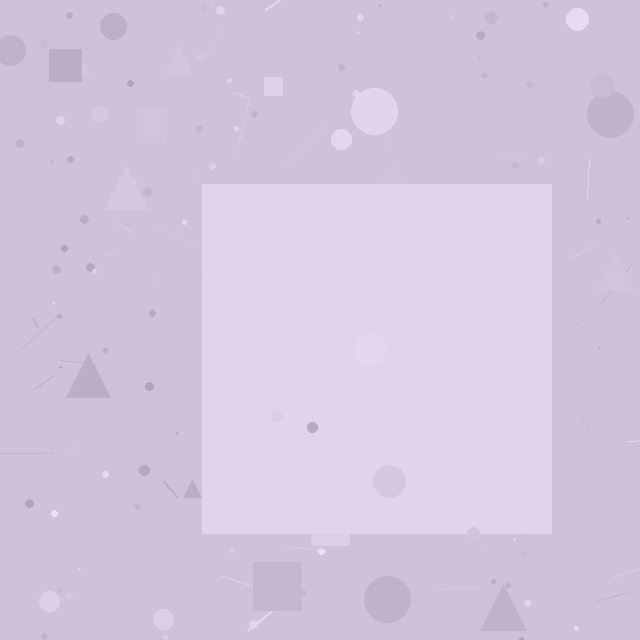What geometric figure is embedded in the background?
A square is embedded in the background.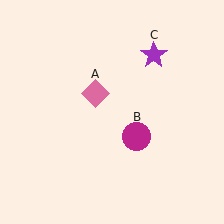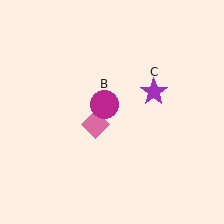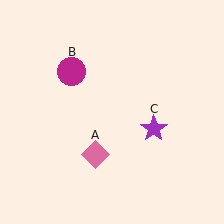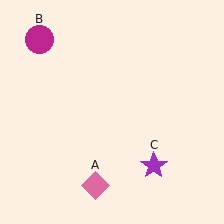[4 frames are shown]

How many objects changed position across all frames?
3 objects changed position: pink diamond (object A), magenta circle (object B), purple star (object C).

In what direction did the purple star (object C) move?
The purple star (object C) moved down.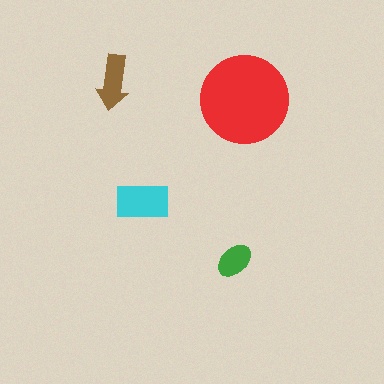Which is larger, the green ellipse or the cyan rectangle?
The cyan rectangle.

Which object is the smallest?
The green ellipse.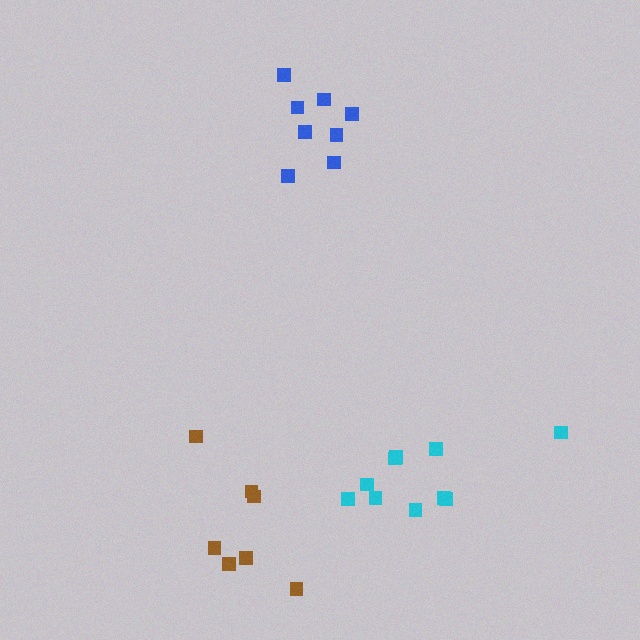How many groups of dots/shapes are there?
There are 3 groups.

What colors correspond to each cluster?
The clusters are colored: cyan, blue, brown.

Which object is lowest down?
The brown cluster is bottommost.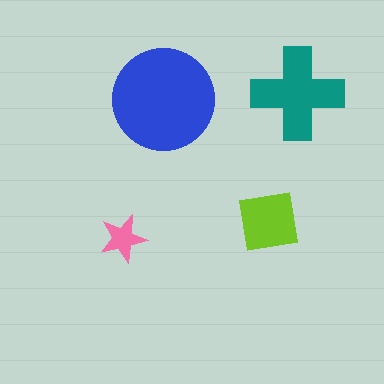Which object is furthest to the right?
The teal cross is rightmost.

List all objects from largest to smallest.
The blue circle, the teal cross, the lime square, the pink star.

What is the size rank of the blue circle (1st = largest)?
1st.